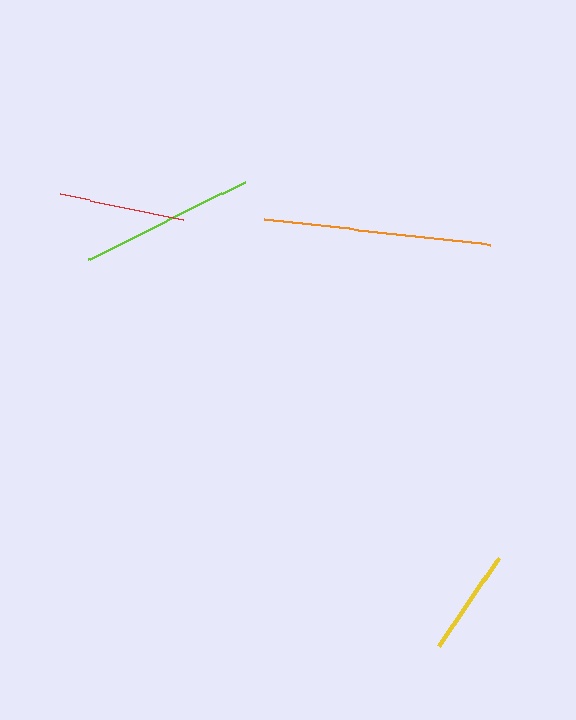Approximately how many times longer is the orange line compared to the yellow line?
The orange line is approximately 2.1 times the length of the yellow line.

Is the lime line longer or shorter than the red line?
The lime line is longer than the red line.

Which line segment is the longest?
The orange line is the longest at approximately 228 pixels.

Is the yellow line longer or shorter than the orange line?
The orange line is longer than the yellow line.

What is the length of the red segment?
The red segment is approximately 126 pixels long.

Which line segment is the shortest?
The yellow line is the shortest at approximately 108 pixels.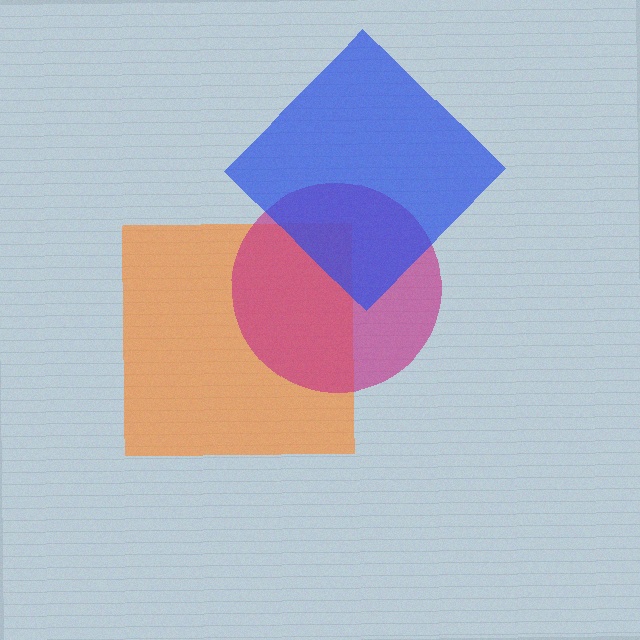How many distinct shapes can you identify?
There are 3 distinct shapes: an orange square, a magenta circle, a blue diamond.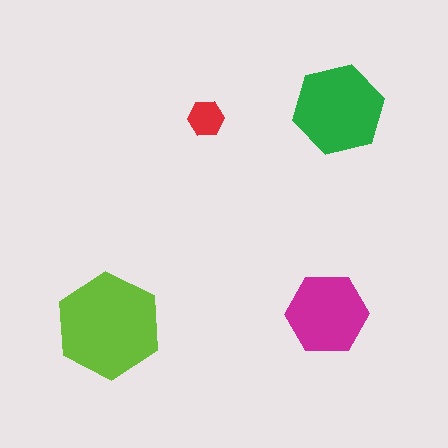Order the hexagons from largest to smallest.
the lime one, the green one, the magenta one, the red one.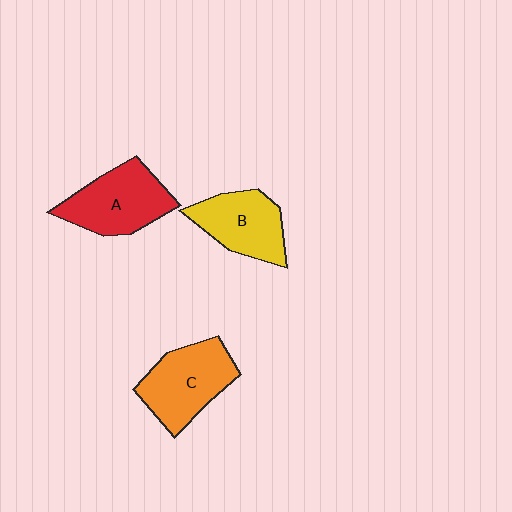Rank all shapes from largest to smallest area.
From largest to smallest: C (orange), A (red), B (yellow).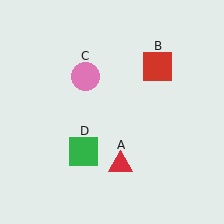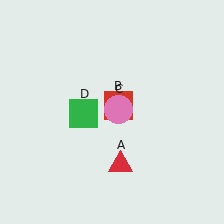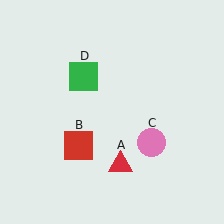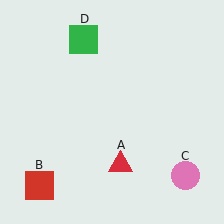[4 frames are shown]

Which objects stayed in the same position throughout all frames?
Red triangle (object A) remained stationary.